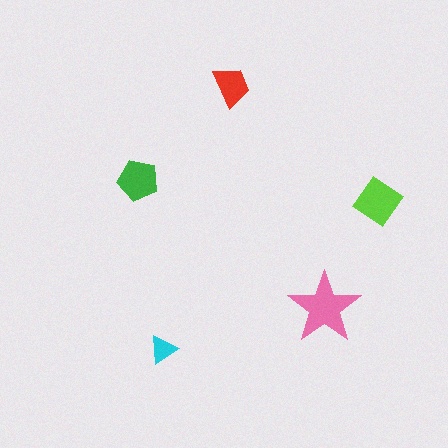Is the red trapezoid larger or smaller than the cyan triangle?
Larger.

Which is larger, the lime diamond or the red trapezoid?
The lime diamond.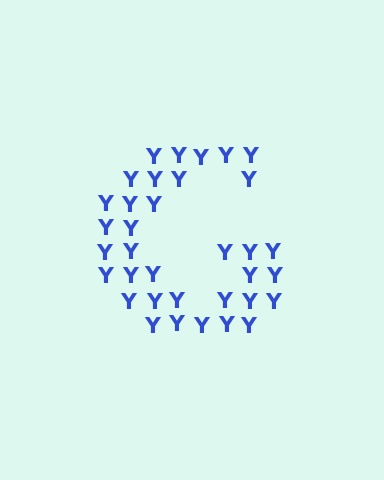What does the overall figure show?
The overall figure shows the letter G.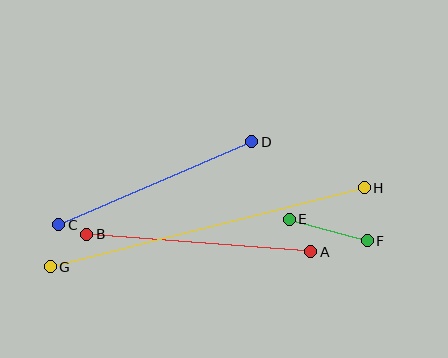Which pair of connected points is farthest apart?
Points G and H are farthest apart.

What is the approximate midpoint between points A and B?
The midpoint is at approximately (199, 243) pixels.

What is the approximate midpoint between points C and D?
The midpoint is at approximately (155, 183) pixels.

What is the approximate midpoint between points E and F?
The midpoint is at approximately (328, 230) pixels.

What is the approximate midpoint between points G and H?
The midpoint is at approximately (207, 227) pixels.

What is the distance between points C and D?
The distance is approximately 210 pixels.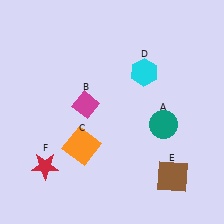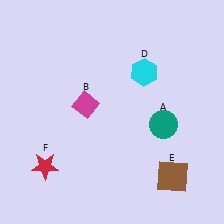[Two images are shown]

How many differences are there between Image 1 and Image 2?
There is 1 difference between the two images.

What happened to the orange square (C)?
The orange square (C) was removed in Image 2. It was in the bottom-left area of Image 1.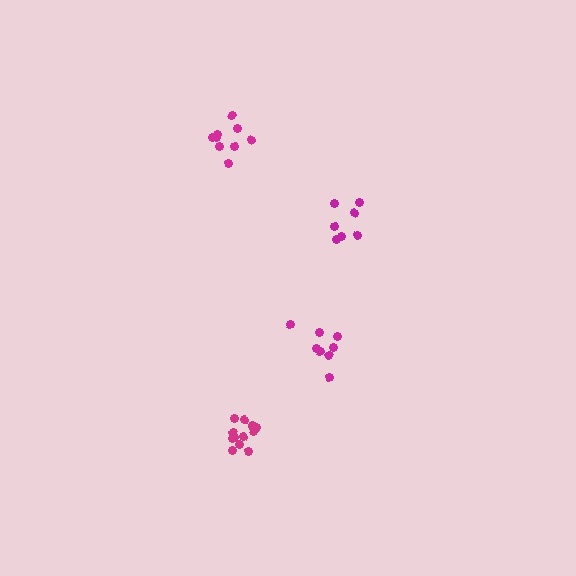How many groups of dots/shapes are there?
There are 4 groups.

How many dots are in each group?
Group 1: 13 dots, Group 2: 7 dots, Group 3: 9 dots, Group 4: 8 dots (37 total).